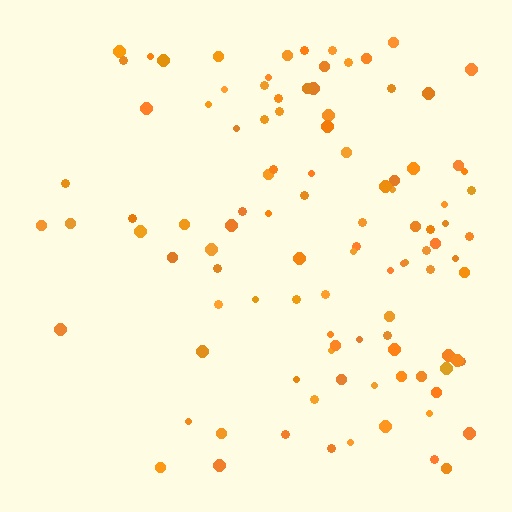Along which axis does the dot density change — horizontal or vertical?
Horizontal.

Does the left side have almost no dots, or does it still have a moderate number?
Still a moderate number, just noticeably fewer than the right.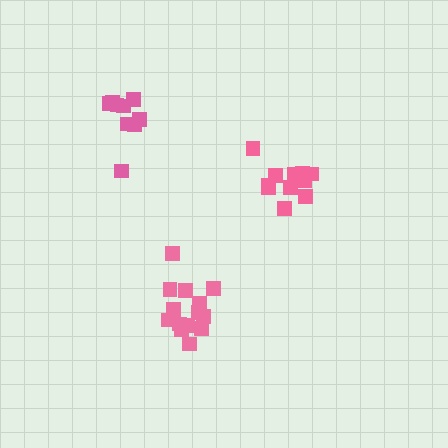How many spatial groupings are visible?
There are 3 spatial groupings.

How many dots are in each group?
Group 1: 11 dots, Group 2: 10 dots, Group 3: 14 dots (35 total).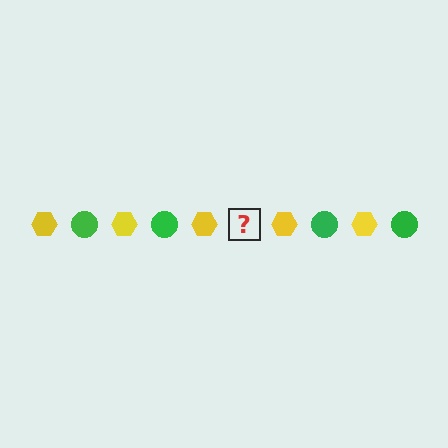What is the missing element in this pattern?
The missing element is a green circle.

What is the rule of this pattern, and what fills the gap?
The rule is that the pattern alternates between yellow hexagon and green circle. The gap should be filled with a green circle.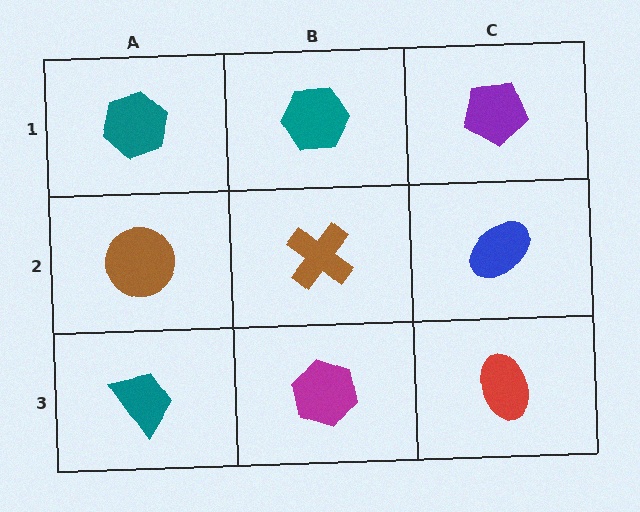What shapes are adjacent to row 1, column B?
A brown cross (row 2, column B), a teal hexagon (row 1, column A), a purple pentagon (row 1, column C).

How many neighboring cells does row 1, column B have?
3.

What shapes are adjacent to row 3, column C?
A blue ellipse (row 2, column C), a magenta hexagon (row 3, column B).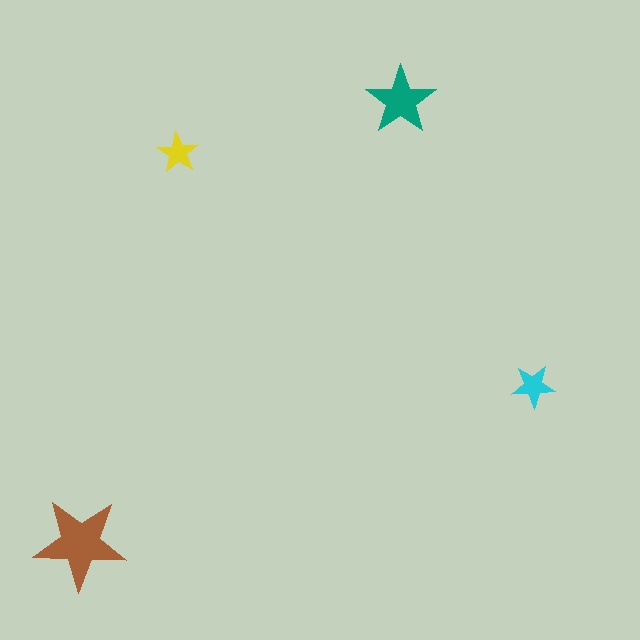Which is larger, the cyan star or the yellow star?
The cyan one.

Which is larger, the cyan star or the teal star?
The teal one.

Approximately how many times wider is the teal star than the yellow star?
About 1.5 times wider.